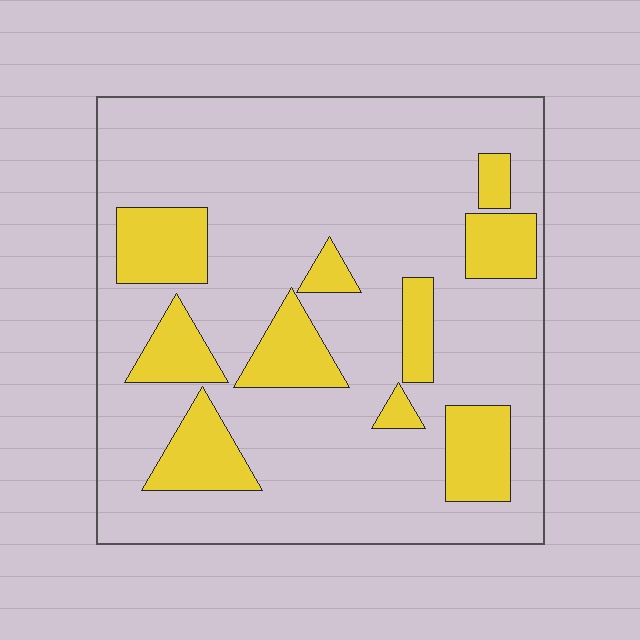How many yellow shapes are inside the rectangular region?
10.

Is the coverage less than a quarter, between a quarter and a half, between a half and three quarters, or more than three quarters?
Less than a quarter.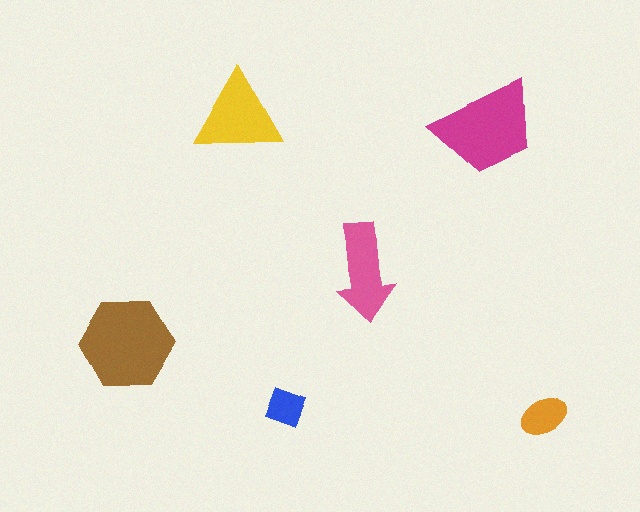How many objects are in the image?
There are 6 objects in the image.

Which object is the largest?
The brown hexagon.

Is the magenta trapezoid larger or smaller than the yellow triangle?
Larger.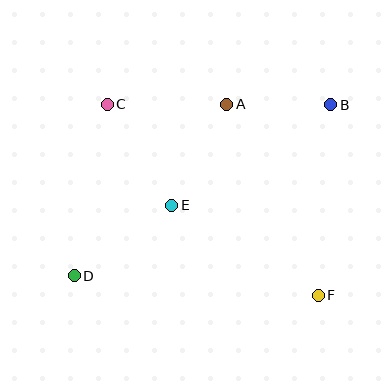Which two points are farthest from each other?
Points B and D are farthest from each other.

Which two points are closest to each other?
Points A and B are closest to each other.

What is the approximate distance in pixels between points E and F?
The distance between E and F is approximately 172 pixels.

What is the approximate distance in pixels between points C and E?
The distance between C and E is approximately 120 pixels.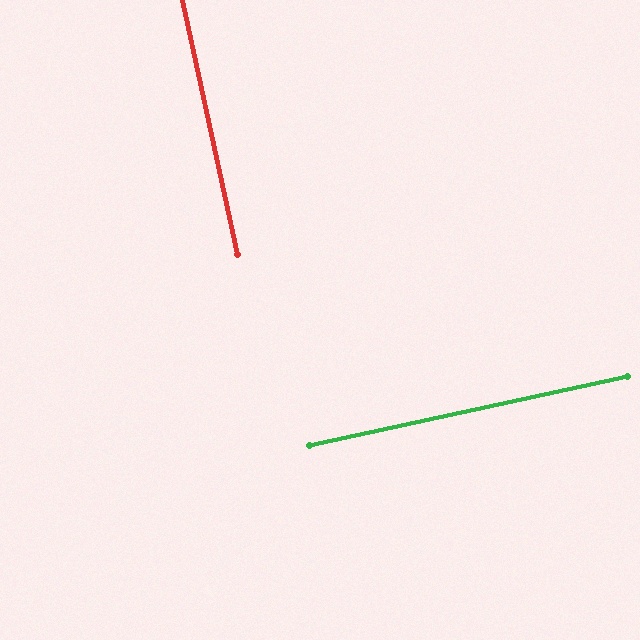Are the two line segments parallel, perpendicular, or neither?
Perpendicular — they meet at approximately 90°.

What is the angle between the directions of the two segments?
Approximately 90 degrees.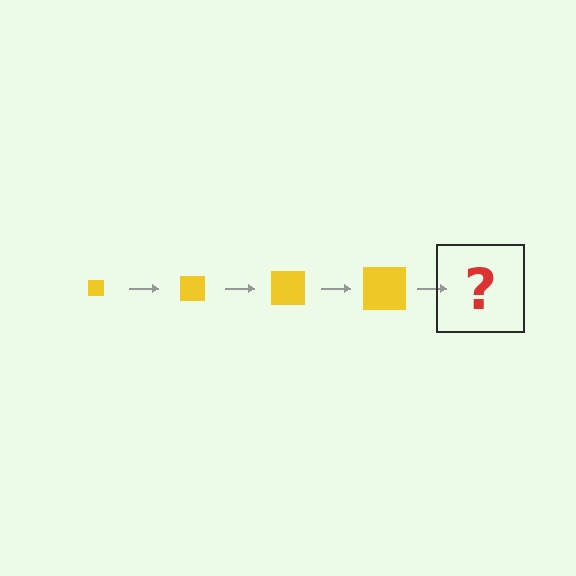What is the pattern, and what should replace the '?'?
The pattern is that the square gets progressively larger each step. The '?' should be a yellow square, larger than the previous one.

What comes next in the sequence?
The next element should be a yellow square, larger than the previous one.